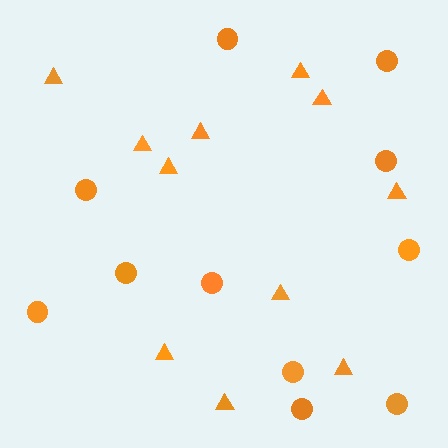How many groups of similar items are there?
There are 2 groups: one group of triangles (11) and one group of circles (11).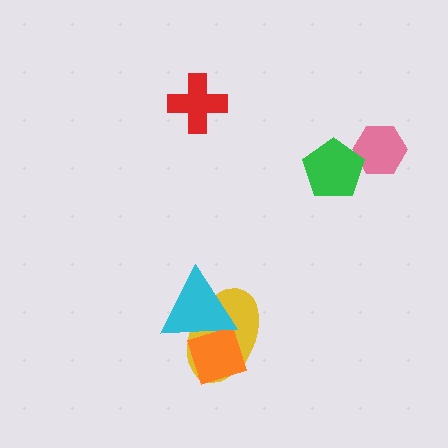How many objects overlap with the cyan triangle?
2 objects overlap with the cyan triangle.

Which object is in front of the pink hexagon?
The green pentagon is in front of the pink hexagon.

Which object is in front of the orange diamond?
The cyan triangle is in front of the orange diamond.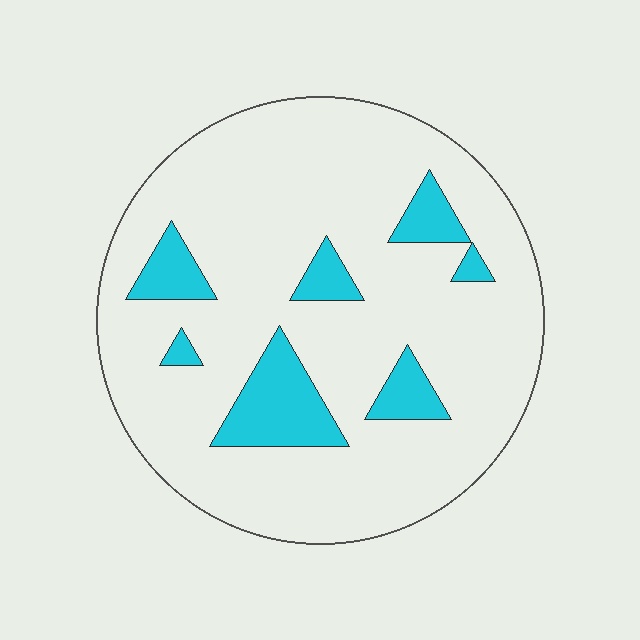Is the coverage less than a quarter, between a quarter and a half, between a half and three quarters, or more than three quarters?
Less than a quarter.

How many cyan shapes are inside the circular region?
7.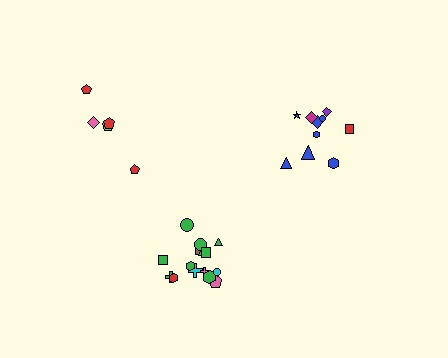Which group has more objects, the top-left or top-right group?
The top-right group.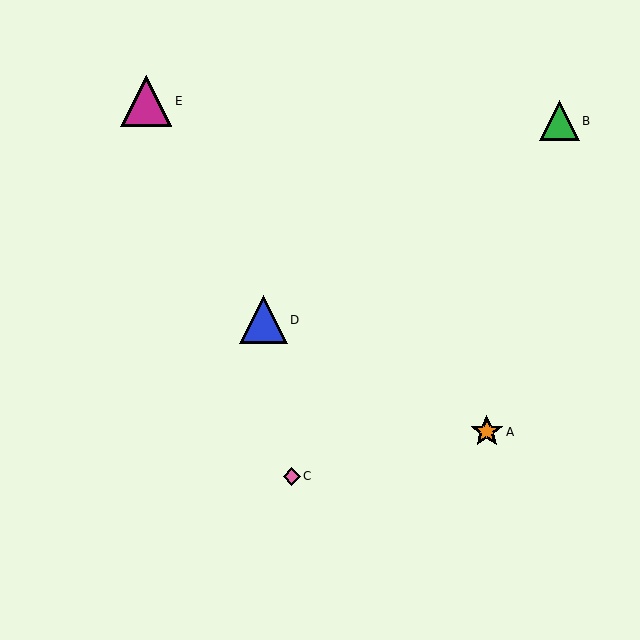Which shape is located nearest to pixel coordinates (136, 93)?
The magenta triangle (labeled E) at (146, 101) is nearest to that location.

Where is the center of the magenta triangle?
The center of the magenta triangle is at (146, 101).